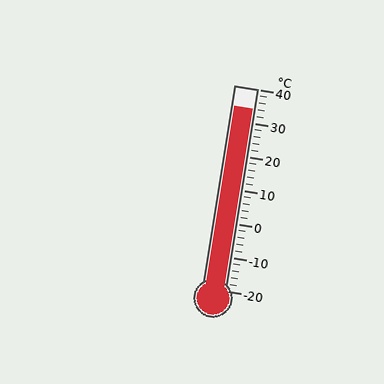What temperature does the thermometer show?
The thermometer shows approximately 34°C.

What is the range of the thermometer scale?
The thermometer scale ranges from -20°C to 40°C.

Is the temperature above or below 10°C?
The temperature is above 10°C.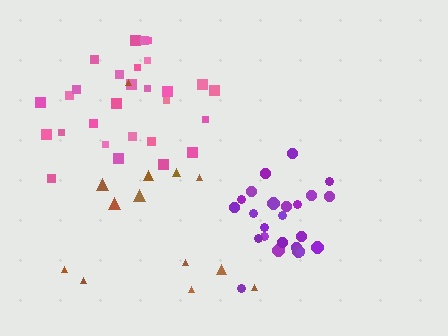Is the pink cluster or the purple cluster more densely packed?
Purple.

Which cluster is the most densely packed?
Purple.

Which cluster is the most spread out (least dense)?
Brown.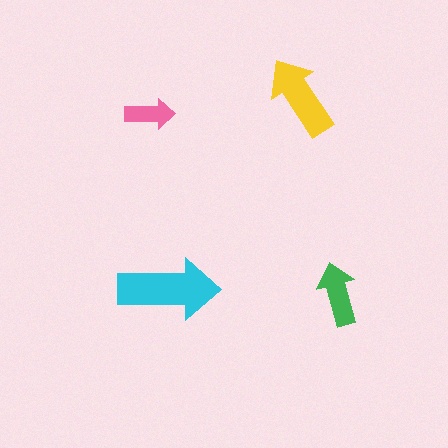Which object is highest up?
The yellow arrow is topmost.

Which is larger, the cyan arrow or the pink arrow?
The cyan one.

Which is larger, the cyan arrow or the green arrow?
The cyan one.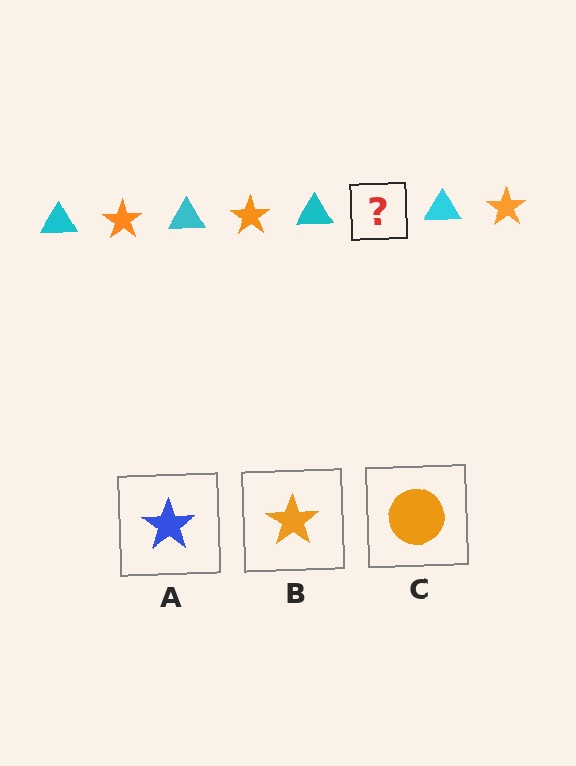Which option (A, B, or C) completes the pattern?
B.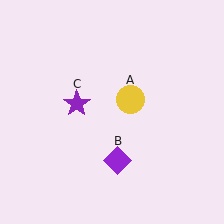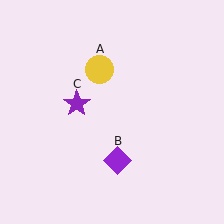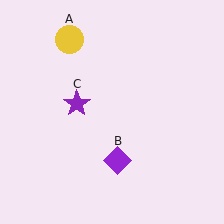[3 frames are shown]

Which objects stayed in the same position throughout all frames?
Purple diamond (object B) and purple star (object C) remained stationary.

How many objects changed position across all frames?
1 object changed position: yellow circle (object A).